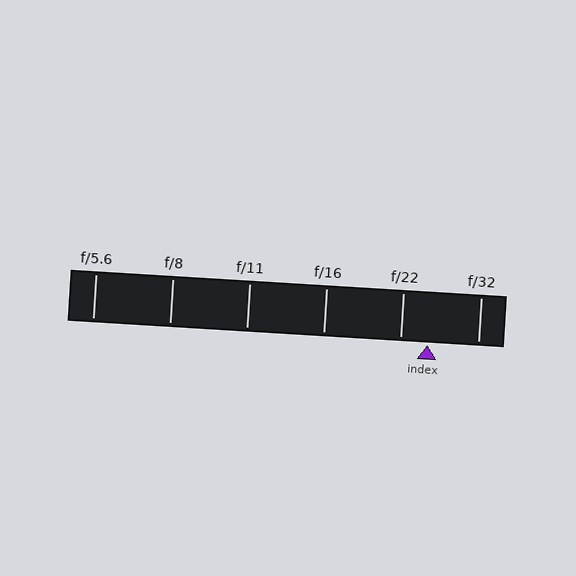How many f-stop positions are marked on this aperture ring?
There are 6 f-stop positions marked.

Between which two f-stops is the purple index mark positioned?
The index mark is between f/22 and f/32.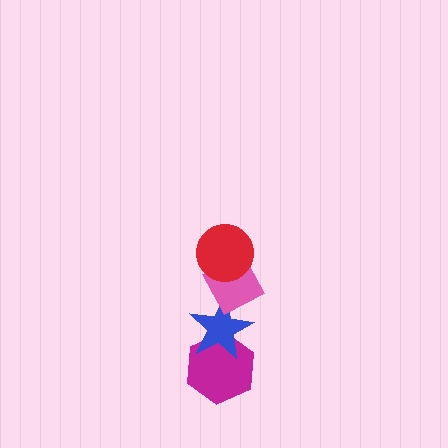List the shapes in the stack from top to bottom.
From top to bottom: the red circle, the pink diamond, the blue star, the magenta hexagon.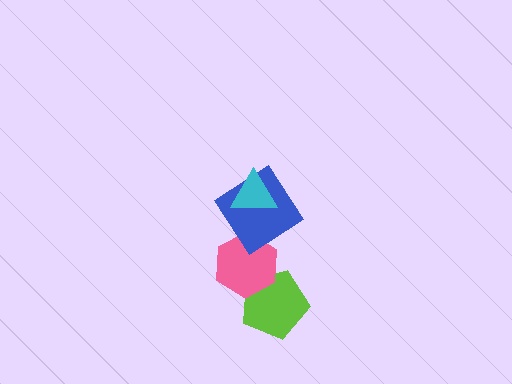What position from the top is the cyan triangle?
The cyan triangle is 1st from the top.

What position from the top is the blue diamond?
The blue diamond is 2nd from the top.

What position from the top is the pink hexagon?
The pink hexagon is 3rd from the top.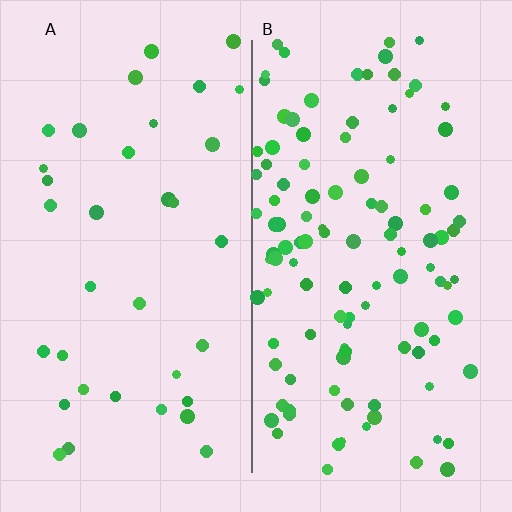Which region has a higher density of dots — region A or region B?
B (the right).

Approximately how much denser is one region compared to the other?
Approximately 3.1× — region B over region A.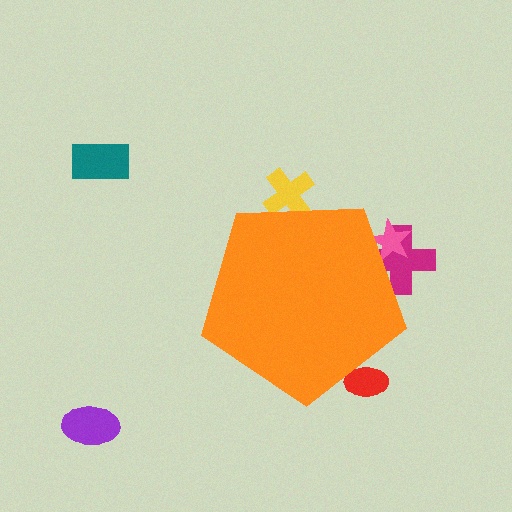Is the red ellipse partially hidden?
Yes, the red ellipse is partially hidden behind the orange pentagon.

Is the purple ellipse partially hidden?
No, the purple ellipse is fully visible.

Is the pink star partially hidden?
Yes, the pink star is partially hidden behind the orange pentagon.